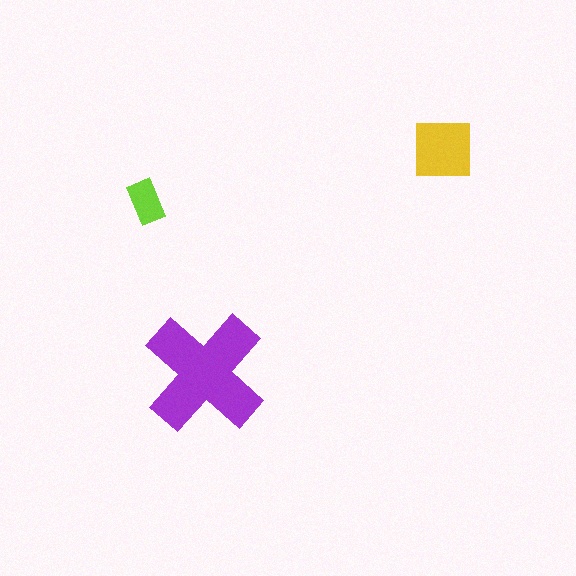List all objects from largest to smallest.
The purple cross, the yellow square, the lime rectangle.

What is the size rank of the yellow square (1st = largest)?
2nd.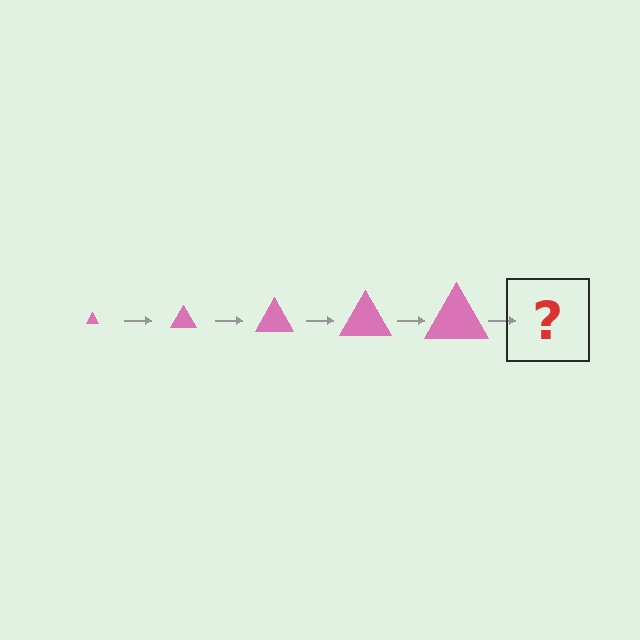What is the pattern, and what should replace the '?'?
The pattern is that the triangle gets progressively larger each step. The '?' should be a pink triangle, larger than the previous one.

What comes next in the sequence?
The next element should be a pink triangle, larger than the previous one.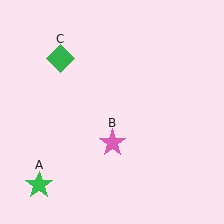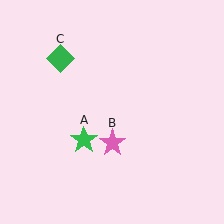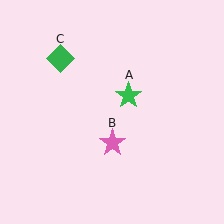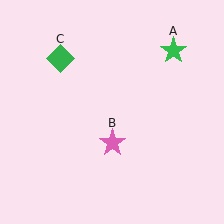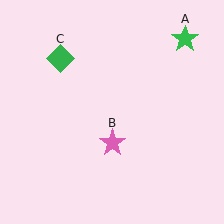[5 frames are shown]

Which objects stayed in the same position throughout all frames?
Pink star (object B) and green diamond (object C) remained stationary.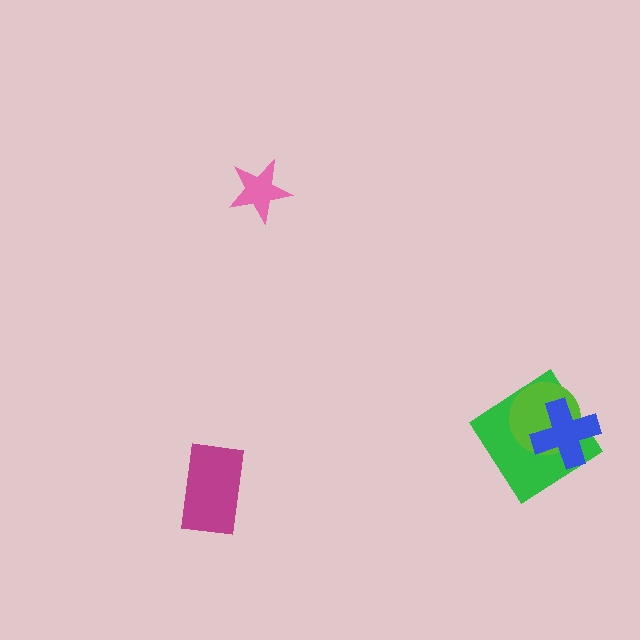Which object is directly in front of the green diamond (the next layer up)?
The lime circle is directly in front of the green diamond.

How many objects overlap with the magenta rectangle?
0 objects overlap with the magenta rectangle.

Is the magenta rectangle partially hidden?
No, no other shape covers it.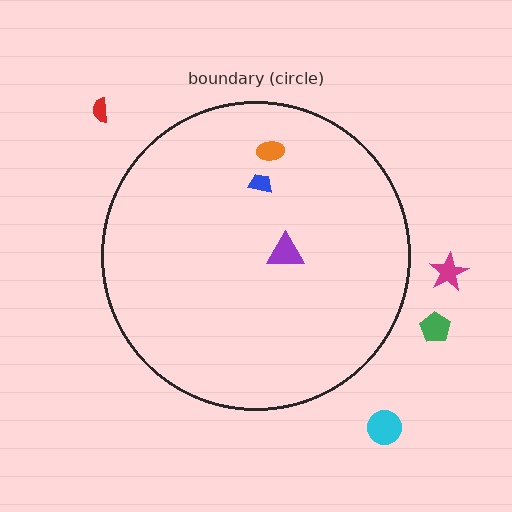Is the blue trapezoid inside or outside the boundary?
Inside.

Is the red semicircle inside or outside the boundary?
Outside.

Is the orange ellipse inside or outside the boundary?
Inside.